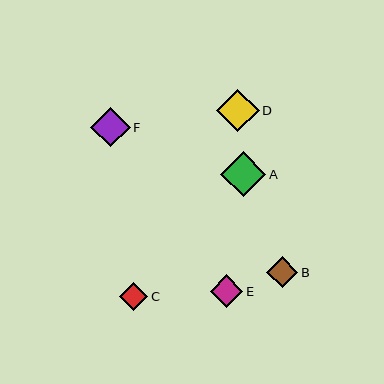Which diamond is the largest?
Diamond A is the largest with a size of approximately 45 pixels.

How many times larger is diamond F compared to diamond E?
Diamond F is approximately 1.2 times the size of diamond E.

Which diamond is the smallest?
Diamond C is the smallest with a size of approximately 28 pixels.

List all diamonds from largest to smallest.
From largest to smallest: A, D, F, E, B, C.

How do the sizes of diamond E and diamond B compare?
Diamond E and diamond B are approximately the same size.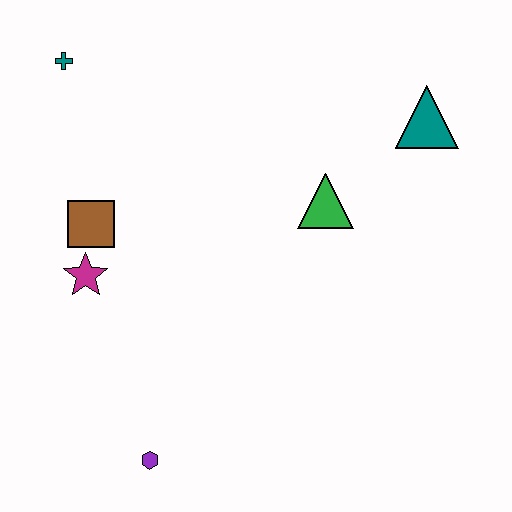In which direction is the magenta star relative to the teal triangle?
The magenta star is to the left of the teal triangle.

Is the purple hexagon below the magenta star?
Yes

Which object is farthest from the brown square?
The teal triangle is farthest from the brown square.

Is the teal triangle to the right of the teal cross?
Yes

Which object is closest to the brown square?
The magenta star is closest to the brown square.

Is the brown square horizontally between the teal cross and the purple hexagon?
Yes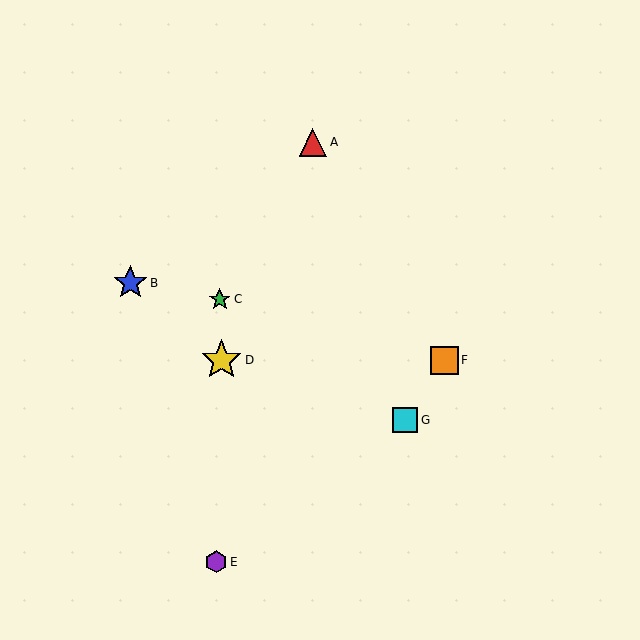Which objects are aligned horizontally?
Objects D, F are aligned horizontally.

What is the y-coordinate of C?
Object C is at y≈299.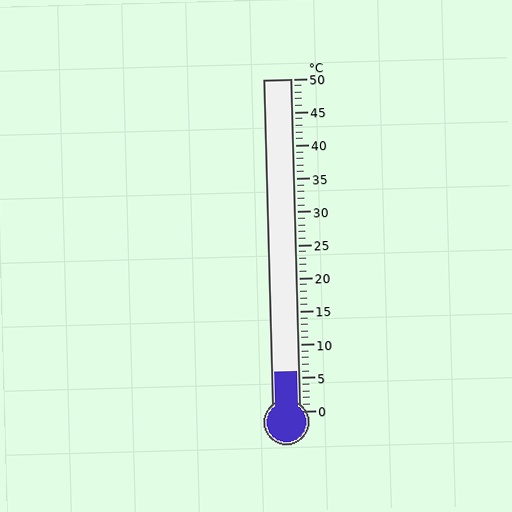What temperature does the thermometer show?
The thermometer shows approximately 6°C.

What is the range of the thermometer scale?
The thermometer scale ranges from 0°C to 50°C.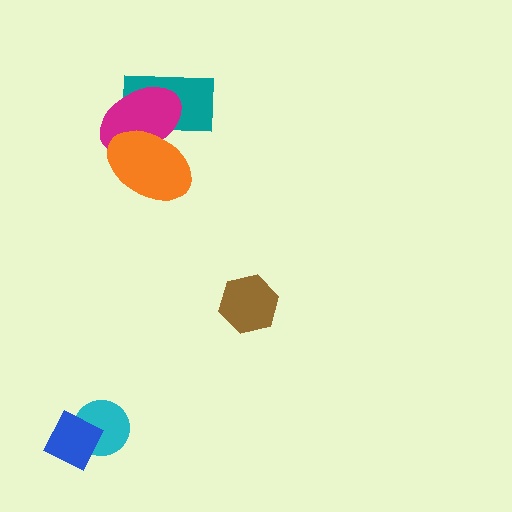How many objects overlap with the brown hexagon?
0 objects overlap with the brown hexagon.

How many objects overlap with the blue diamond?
1 object overlaps with the blue diamond.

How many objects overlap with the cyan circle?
1 object overlaps with the cyan circle.